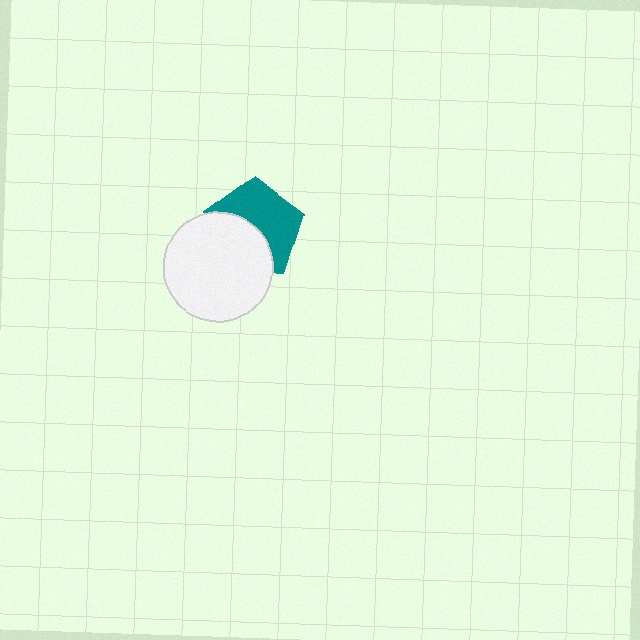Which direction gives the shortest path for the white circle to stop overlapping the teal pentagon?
Moving toward the lower-left gives the shortest separation.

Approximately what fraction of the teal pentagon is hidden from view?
Roughly 46% of the teal pentagon is hidden behind the white circle.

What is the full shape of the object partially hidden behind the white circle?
The partially hidden object is a teal pentagon.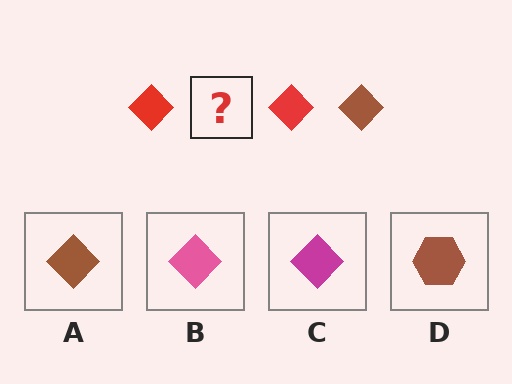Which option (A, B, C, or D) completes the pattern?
A.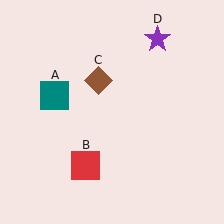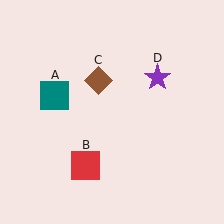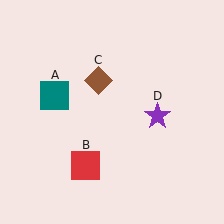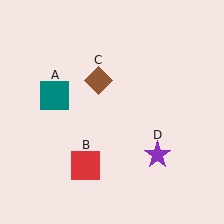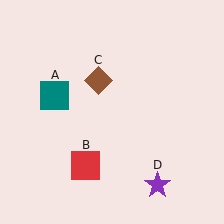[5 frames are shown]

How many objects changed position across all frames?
1 object changed position: purple star (object D).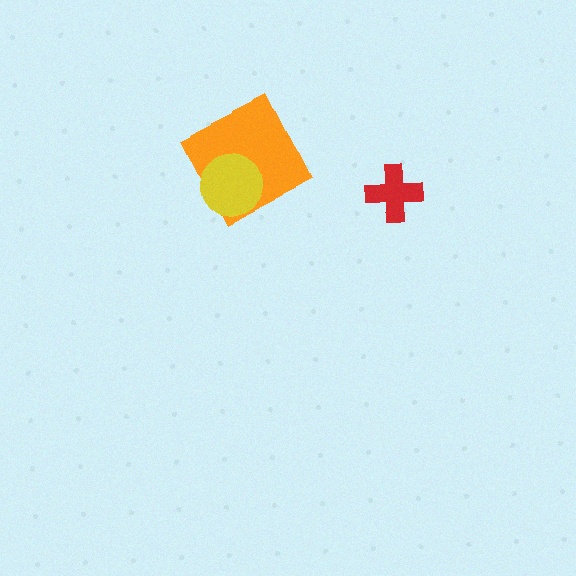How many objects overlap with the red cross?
0 objects overlap with the red cross.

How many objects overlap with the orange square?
1 object overlaps with the orange square.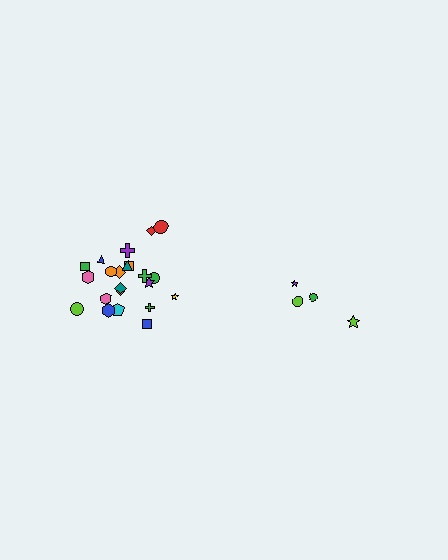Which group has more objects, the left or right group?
The left group.